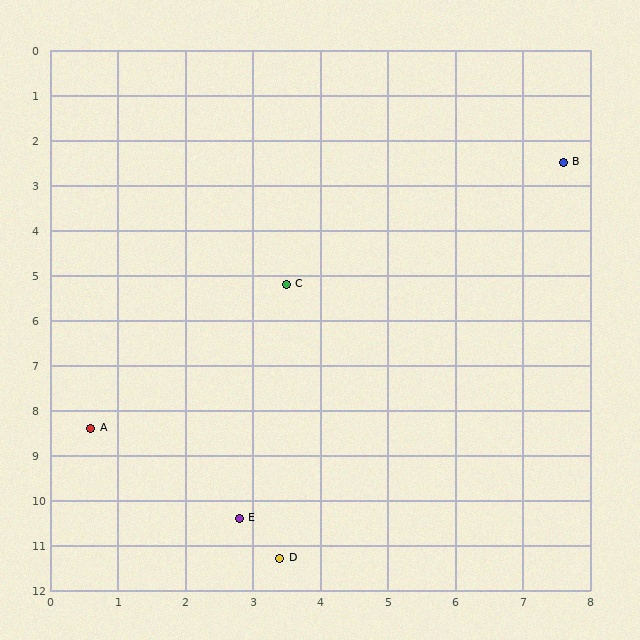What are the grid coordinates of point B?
Point B is at approximately (7.6, 2.5).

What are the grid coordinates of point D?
Point D is at approximately (3.4, 11.3).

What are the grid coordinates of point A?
Point A is at approximately (0.6, 8.4).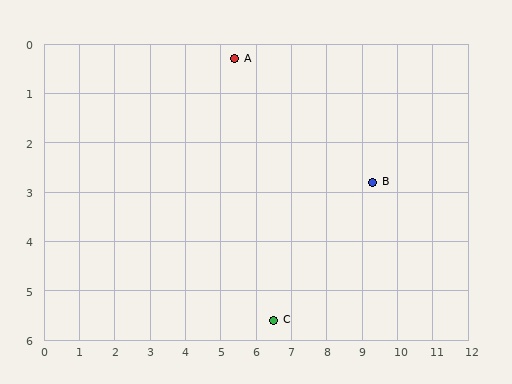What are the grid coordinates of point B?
Point B is at approximately (9.3, 2.8).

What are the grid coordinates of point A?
Point A is at approximately (5.4, 0.3).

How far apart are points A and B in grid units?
Points A and B are about 4.6 grid units apart.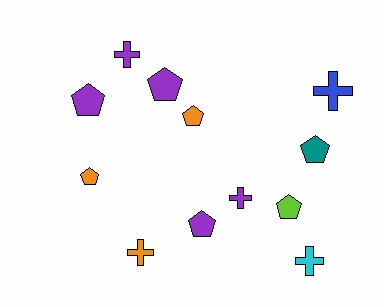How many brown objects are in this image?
There are no brown objects.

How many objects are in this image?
There are 12 objects.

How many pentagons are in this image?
There are 7 pentagons.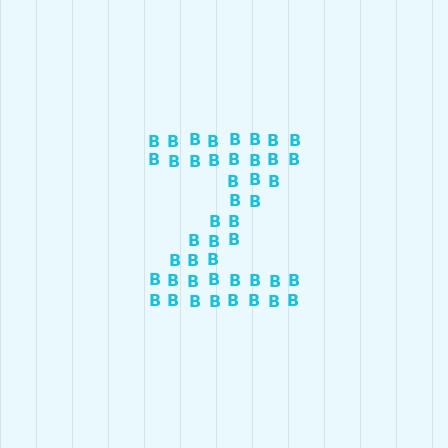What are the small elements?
The small elements are letter B's.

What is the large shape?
The large shape is the letter Z.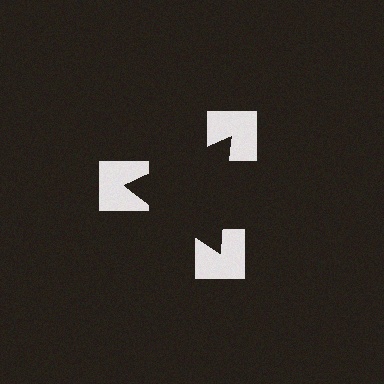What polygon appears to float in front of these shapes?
An illusory triangle — its edges are inferred from the aligned wedge cuts in the notched squares, not physically drawn.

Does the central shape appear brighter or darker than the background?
It typically appears slightly darker than the background, even though no actual brightness change is drawn.